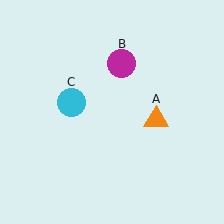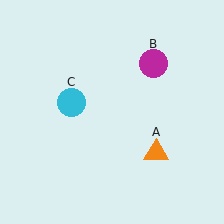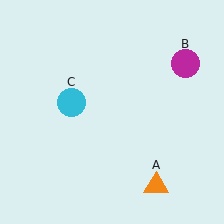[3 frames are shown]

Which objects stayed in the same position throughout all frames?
Cyan circle (object C) remained stationary.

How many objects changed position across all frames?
2 objects changed position: orange triangle (object A), magenta circle (object B).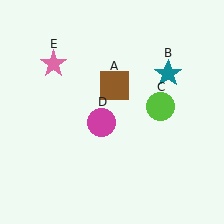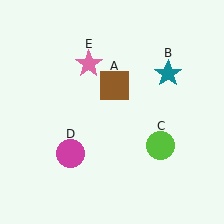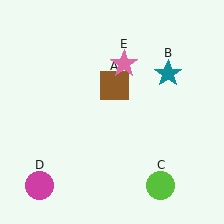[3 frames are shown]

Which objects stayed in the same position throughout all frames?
Brown square (object A) and teal star (object B) remained stationary.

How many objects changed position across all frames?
3 objects changed position: lime circle (object C), magenta circle (object D), pink star (object E).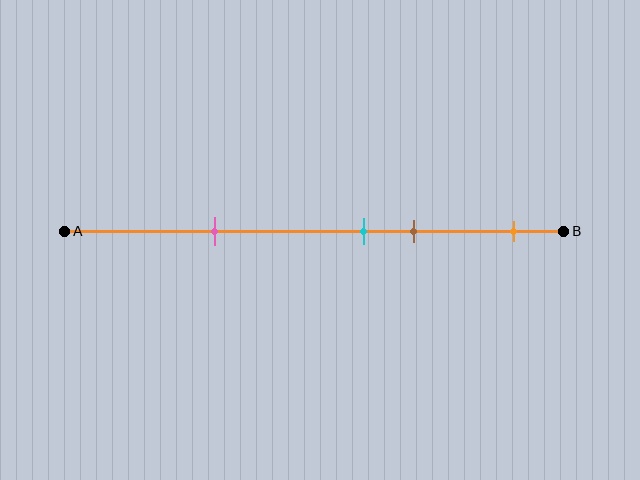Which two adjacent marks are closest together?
The cyan and brown marks are the closest adjacent pair.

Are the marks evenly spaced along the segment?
No, the marks are not evenly spaced.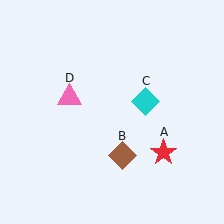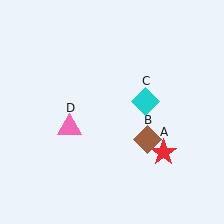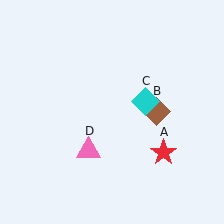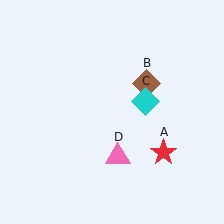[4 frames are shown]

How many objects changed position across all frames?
2 objects changed position: brown diamond (object B), pink triangle (object D).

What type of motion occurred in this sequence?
The brown diamond (object B), pink triangle (object D) rotated counterclockwise around the center of the scene.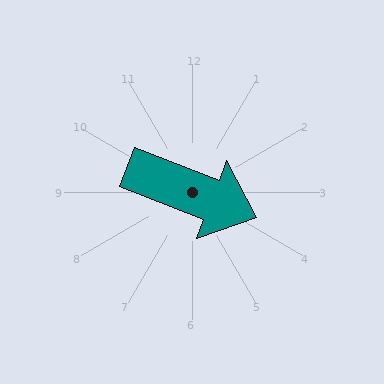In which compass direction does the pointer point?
East.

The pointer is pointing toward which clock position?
Roughly 4 o'clock.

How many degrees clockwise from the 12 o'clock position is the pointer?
Approximately 111 degrees.